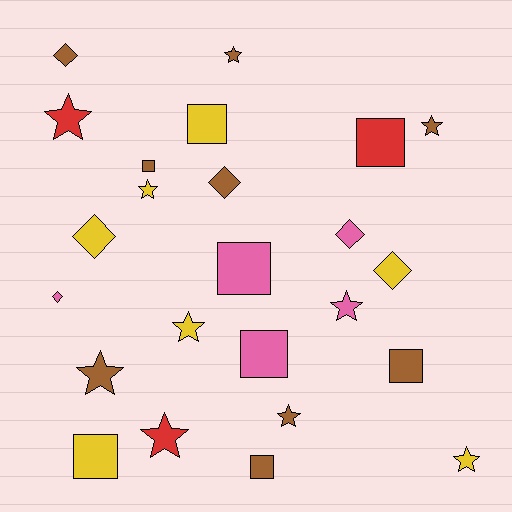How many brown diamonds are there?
There are 2 brown diamonds.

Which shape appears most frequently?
Star, with 10 objects.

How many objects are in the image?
There are 24 objects.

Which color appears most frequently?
Brown, with 9 objects.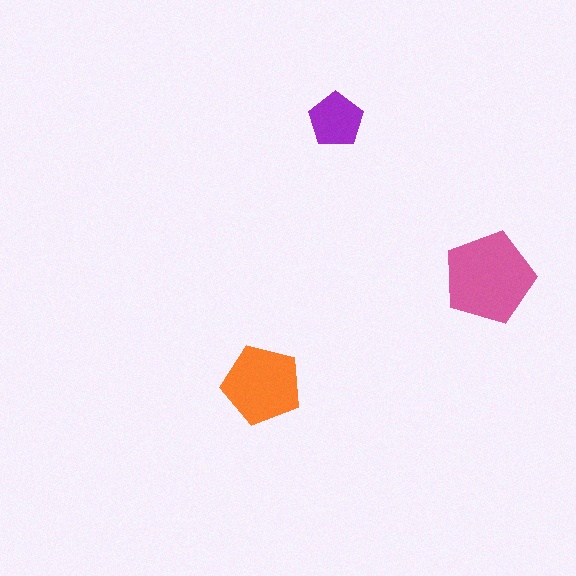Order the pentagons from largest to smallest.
the pink one, the orange one, the purple one.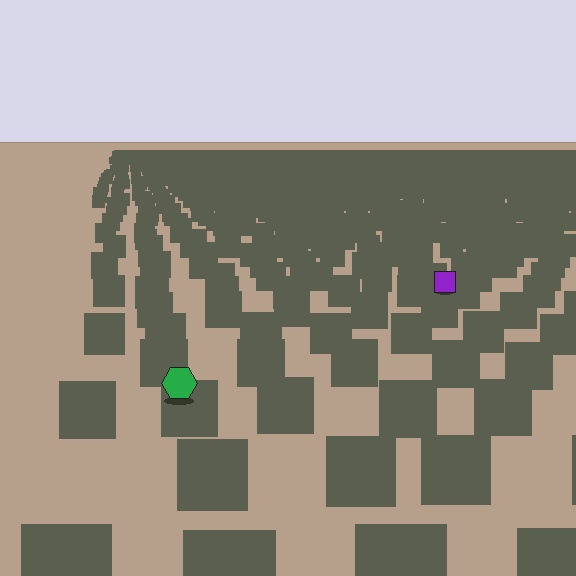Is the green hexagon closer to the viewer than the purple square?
Yes. The green hexagon is closer — you can tell from the texture gradient: the ground texture is coarser near it.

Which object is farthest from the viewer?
The purple square is farthest from the viewer. It appears smaller and the ground texture around it is denser.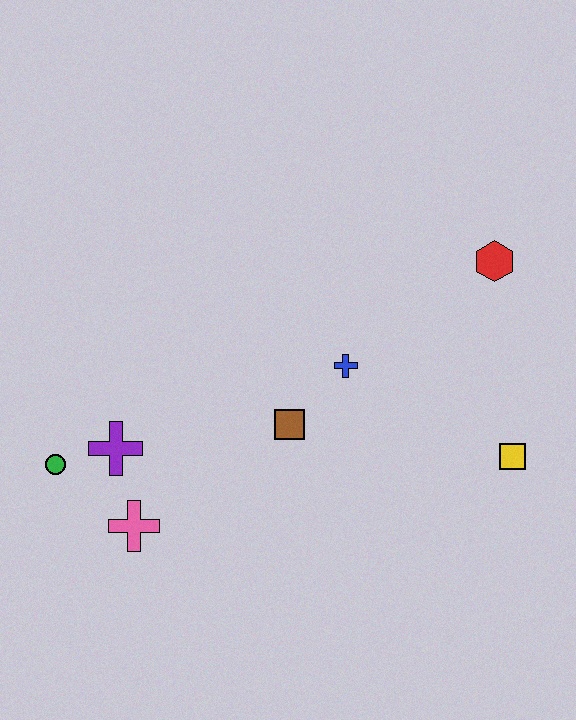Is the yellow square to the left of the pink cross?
No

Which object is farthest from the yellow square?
The green circle is farthest from the yellow square.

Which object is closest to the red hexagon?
The blue cross is closest to the red hexagon.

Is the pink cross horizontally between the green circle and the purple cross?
No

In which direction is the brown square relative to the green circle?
The brown square is to the right of the green circle.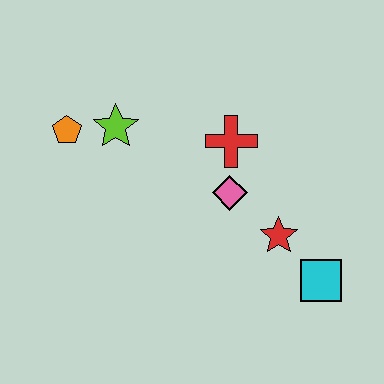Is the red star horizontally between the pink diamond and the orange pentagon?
No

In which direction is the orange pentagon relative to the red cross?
The orange pentagon is to the left of the red cross.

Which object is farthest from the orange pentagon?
The cyan square is farthest from the orange pentagon.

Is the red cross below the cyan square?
No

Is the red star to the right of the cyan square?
No